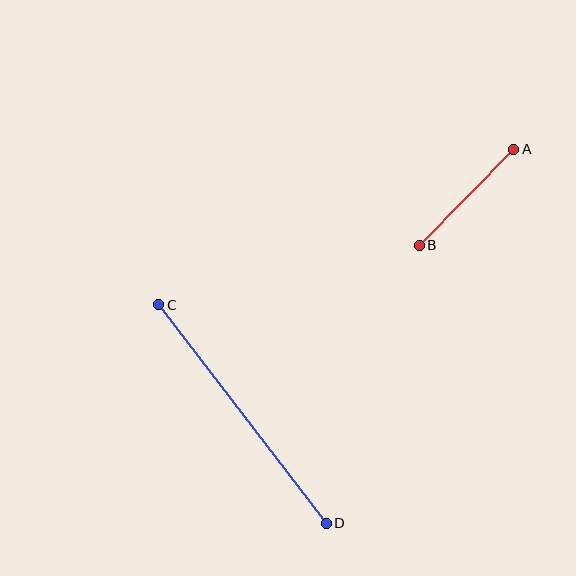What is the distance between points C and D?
The distance is approximately 275 pixels.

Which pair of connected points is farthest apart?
Points C and D are farthest apart.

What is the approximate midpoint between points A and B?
The midpoint is at approximately (466, 197) pixels.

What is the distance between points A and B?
The distance is approximately 135 pixels.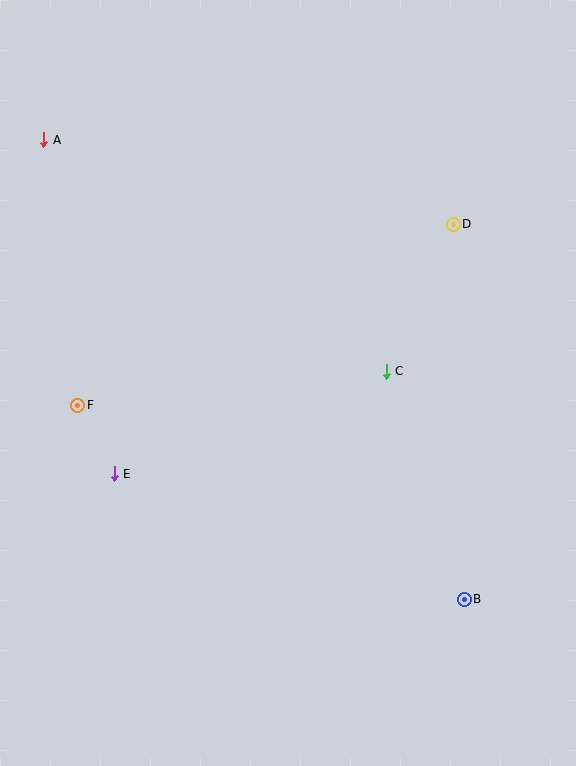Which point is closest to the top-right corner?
Point D is closest to the top-right corner.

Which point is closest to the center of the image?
Point C at (386, 371) is closest to the center.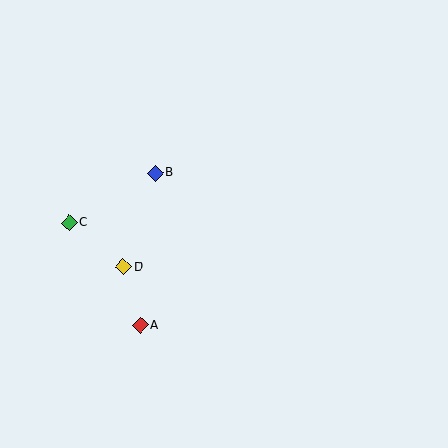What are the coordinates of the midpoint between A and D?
The midpoint between A and D is at (132, 296).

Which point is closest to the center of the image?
Point B at (155, 173) is closest to the center.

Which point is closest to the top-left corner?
Point B is closest to the top-left corner.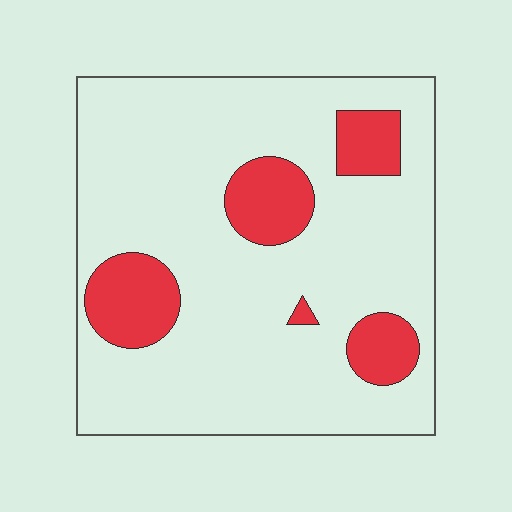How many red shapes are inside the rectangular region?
5.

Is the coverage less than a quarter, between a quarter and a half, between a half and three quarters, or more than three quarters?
Less than a quarter.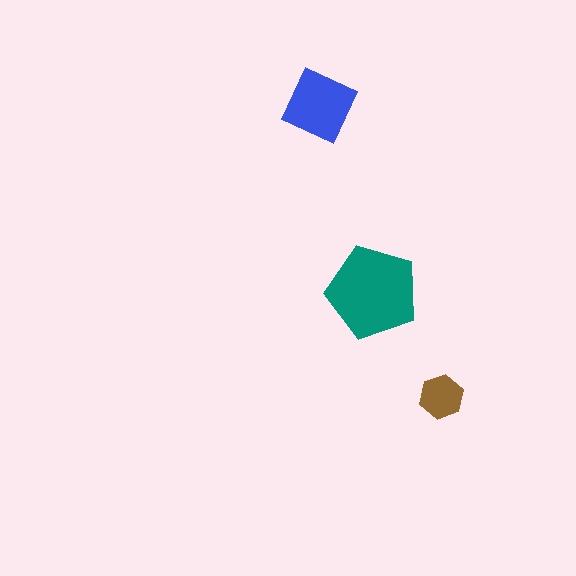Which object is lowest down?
The brown hexagon is bottommost.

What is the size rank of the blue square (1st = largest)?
2nd.